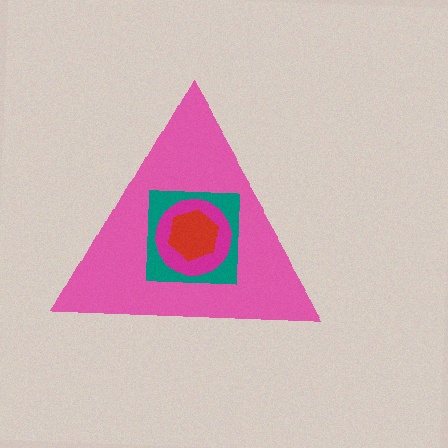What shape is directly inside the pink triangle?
The teal square.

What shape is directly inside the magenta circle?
The red hexagon.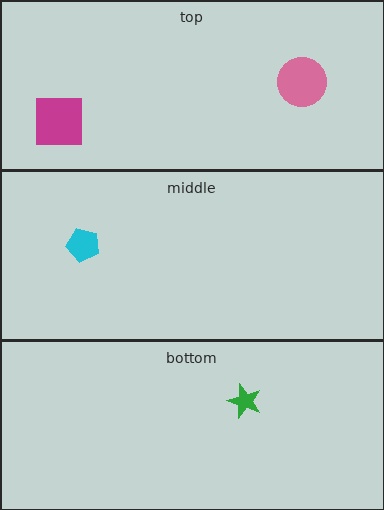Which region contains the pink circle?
The top region.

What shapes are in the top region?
The pink circle, the magenta square.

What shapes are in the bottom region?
The green star.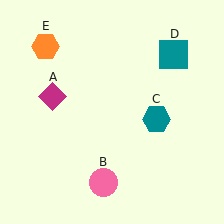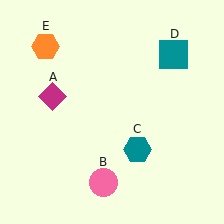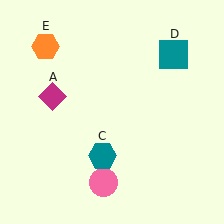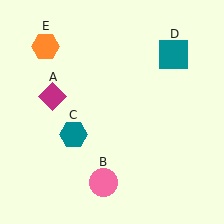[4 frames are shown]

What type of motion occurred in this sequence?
The teal hexagon (object C) rotated clockwise around the center of the scene.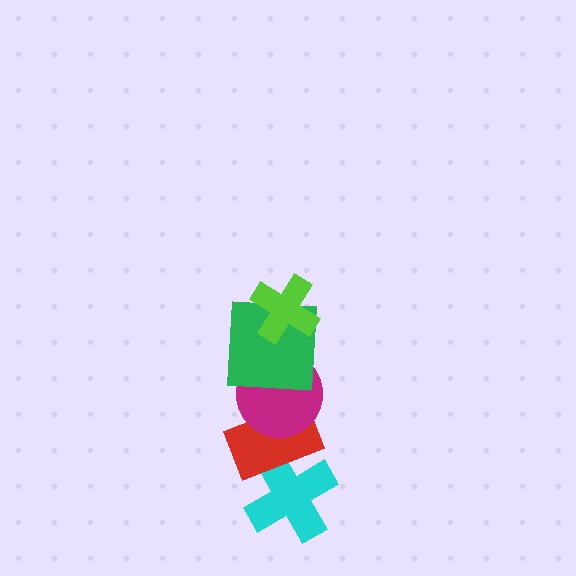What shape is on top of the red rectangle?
The magenta circle is on top of the red rectangle.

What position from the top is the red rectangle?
The red rectangle is 4th from the top.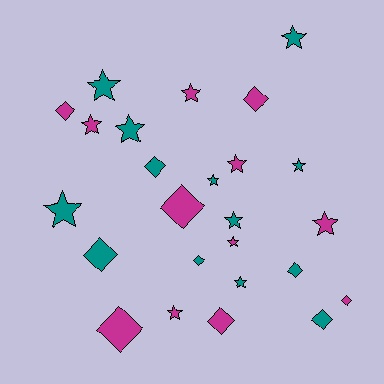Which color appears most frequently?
Teal, with 13 objects.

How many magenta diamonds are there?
There are 6 magenta diamonds.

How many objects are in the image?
There are 25 objects.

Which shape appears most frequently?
Star, with 14 objects.